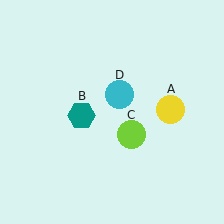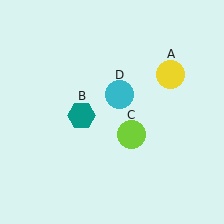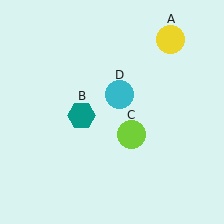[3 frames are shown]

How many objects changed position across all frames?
1 object changed position: yellow circle (object A).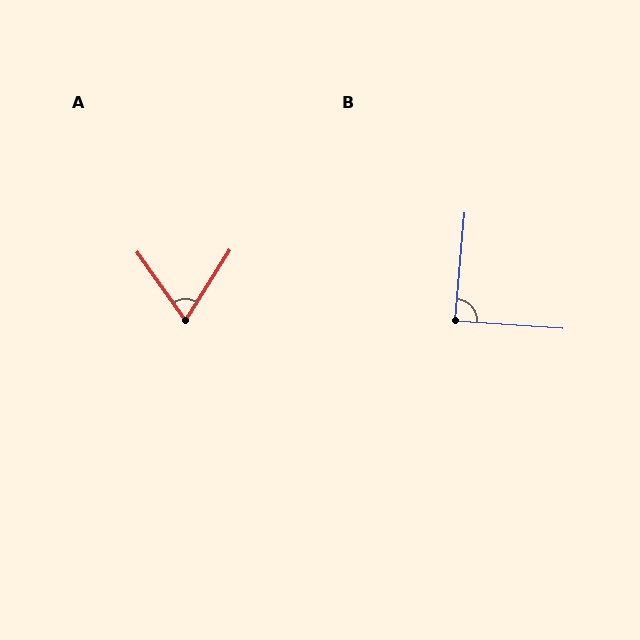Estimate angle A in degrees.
Approximately 68 degrees.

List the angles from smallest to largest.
A (68°), B (89°).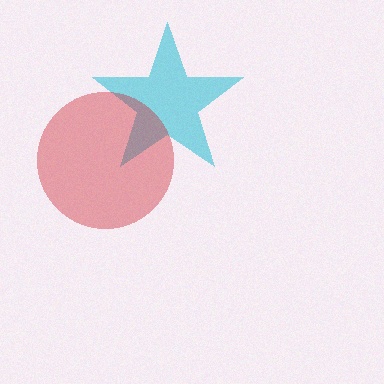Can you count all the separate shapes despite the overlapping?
Yes, there are 2 separate shapes.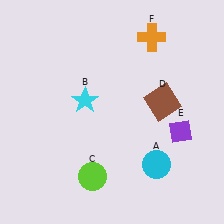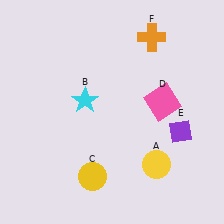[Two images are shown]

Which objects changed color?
A changed from cyan to yellow. C changed from lime to yellow. D changed from brown to pink.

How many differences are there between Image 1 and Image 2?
There are 3 differences between the two images.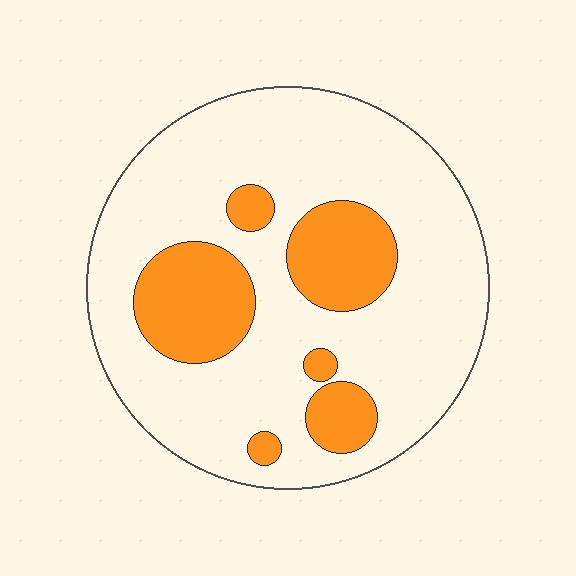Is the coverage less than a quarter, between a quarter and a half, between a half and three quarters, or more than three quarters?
Less than a quarter.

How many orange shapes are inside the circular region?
6.